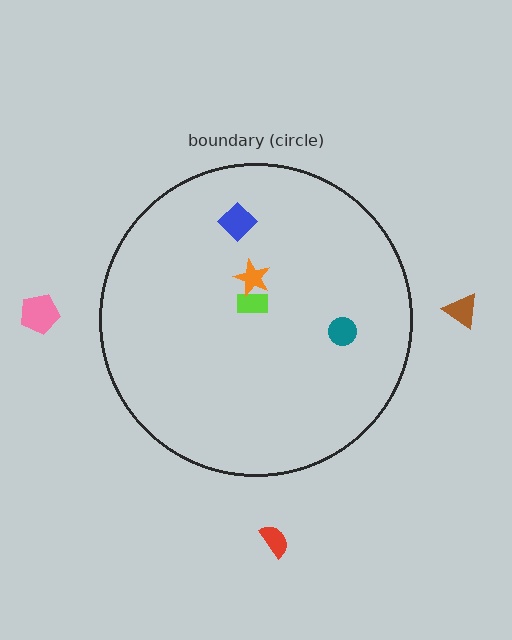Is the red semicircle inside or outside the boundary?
Outside.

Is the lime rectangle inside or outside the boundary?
Inside.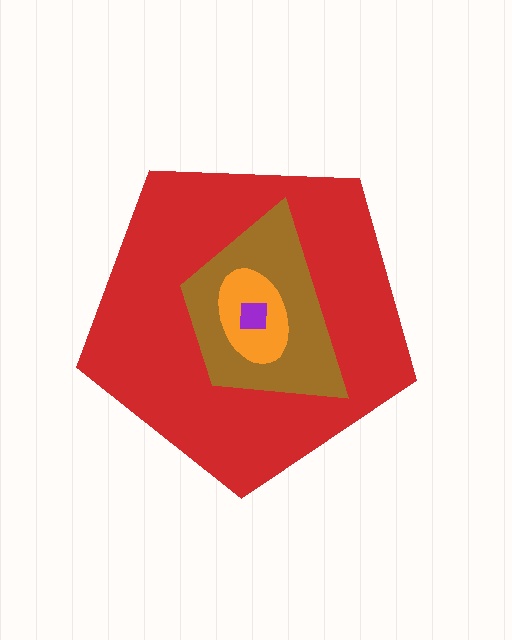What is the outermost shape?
The red pentagon.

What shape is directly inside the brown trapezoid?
The orange ellipse.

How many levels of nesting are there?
4.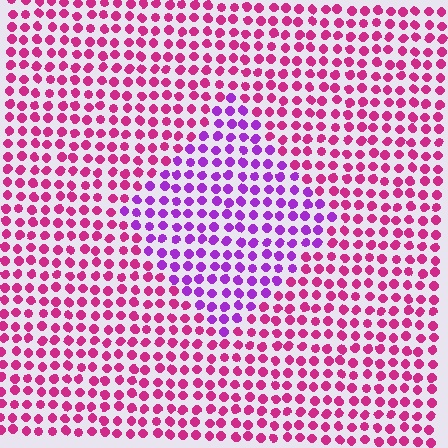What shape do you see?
I see a diamond.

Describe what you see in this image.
The image is filled with small magenta elements in a uniform arrangement. A diamond-shaped region is visible where the elements are tinted to a slightly different hue, forming a subtle color boundary.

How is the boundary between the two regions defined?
The boundary is defined purely by a slight shift in hue (about 41 degrees). Spacing, size, and orientation are identical on both sides.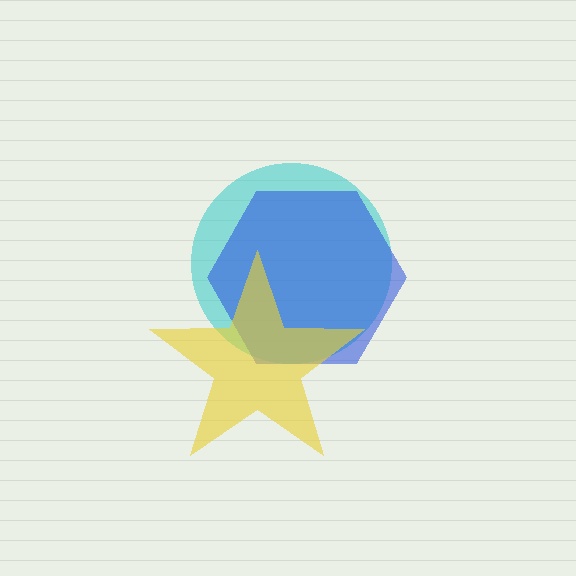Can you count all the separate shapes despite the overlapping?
Yes, there are 3 separate shapes.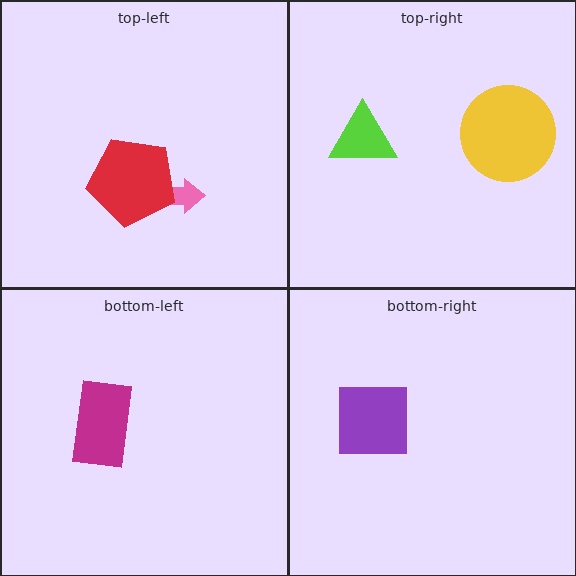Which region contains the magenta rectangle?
The bottom-left region.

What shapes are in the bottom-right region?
The purple square.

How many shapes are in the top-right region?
2.